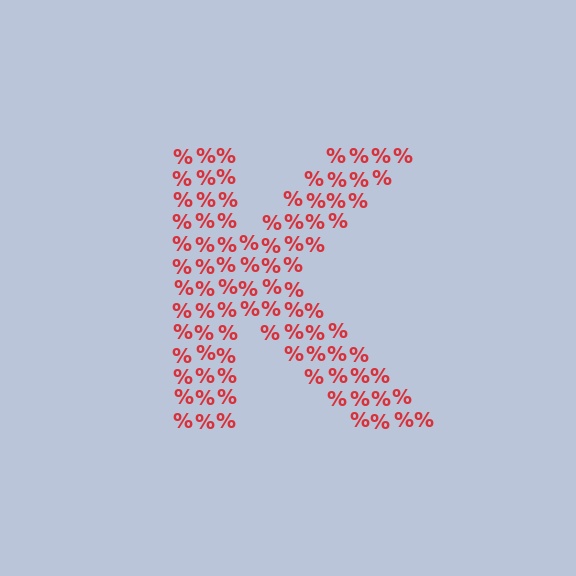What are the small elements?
The small elements are percent signs.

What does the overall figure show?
The overall figure shows the letter K.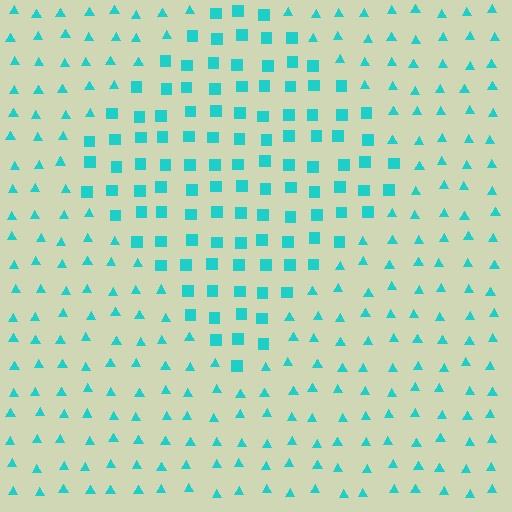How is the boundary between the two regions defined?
The boundary is defined by a change in element shape: squares inside vs. triangles outside. All elements share the same color and spacing.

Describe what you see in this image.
The image is filled with small cyan elements arranged in a uniform grid. A diamond-shaped region contains squares, while the surrounding area contains triangles. The boundary is defined purely by the change in element shape.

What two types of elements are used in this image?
The image uses squares inside the diamond region and triangles outside it.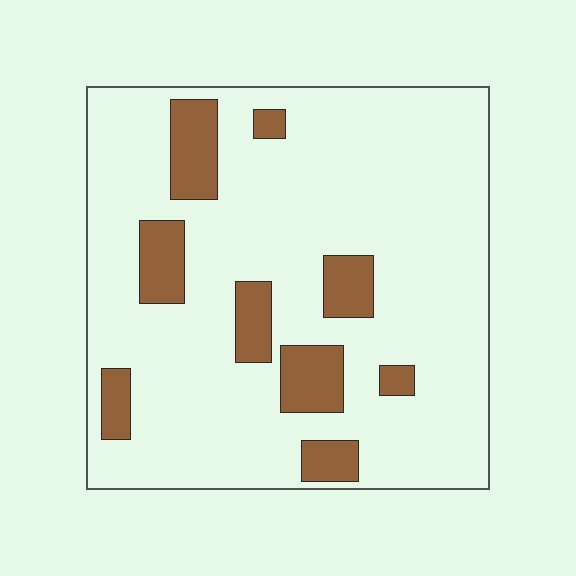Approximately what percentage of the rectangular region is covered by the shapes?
Approximately 15%.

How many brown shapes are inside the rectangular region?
9.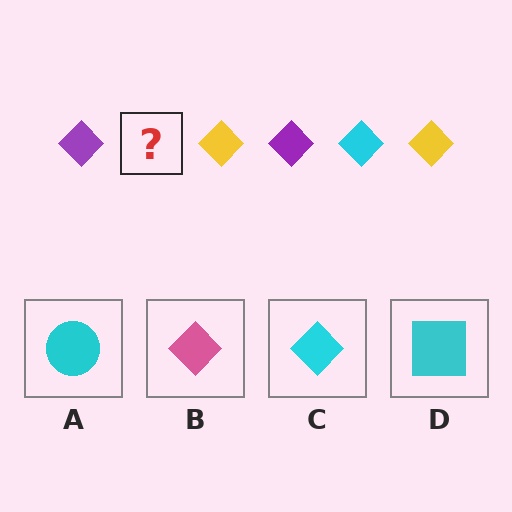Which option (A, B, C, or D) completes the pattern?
C.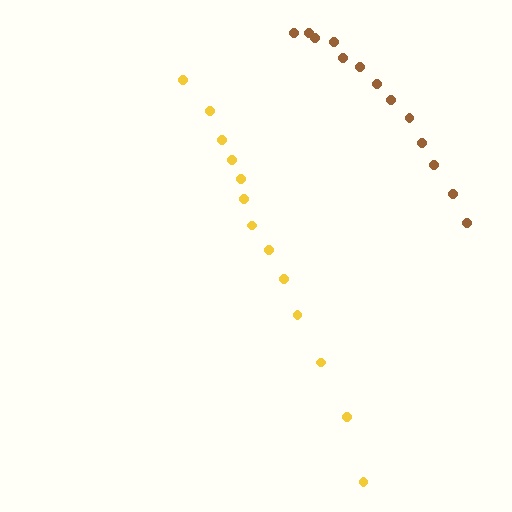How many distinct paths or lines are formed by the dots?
There are 2 distinct paths.